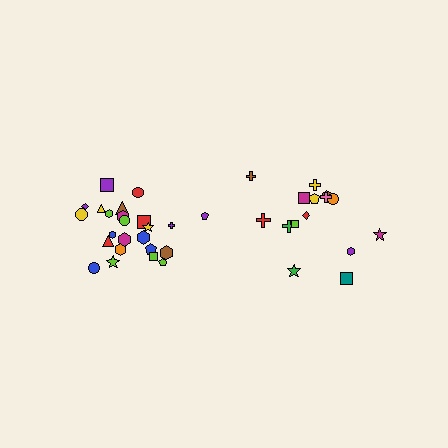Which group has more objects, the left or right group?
The left group.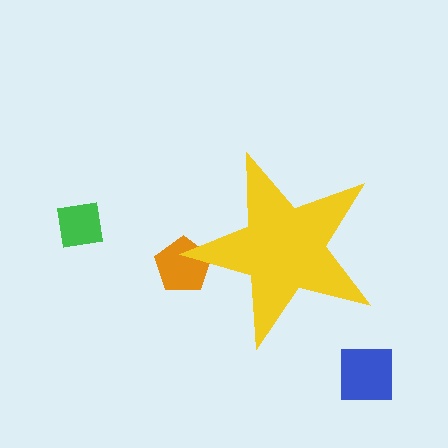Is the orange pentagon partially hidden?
Yes, the orange pentagon is partially hidden behind the yellow star.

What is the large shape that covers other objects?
A yellow star.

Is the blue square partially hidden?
No, the blue square is fully visible.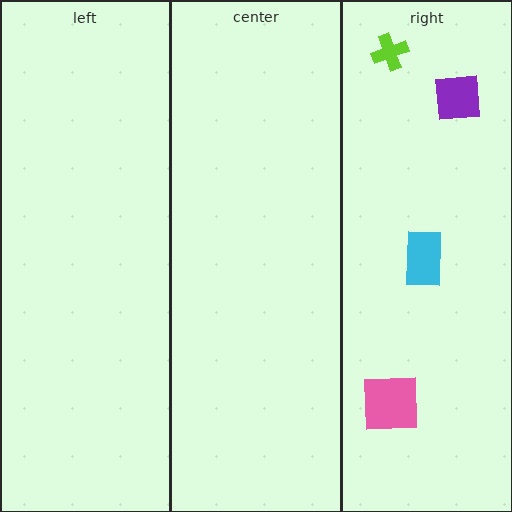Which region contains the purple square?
The right region.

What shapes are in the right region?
The cyan rectangle, the purple square, the pink square, the lime cross.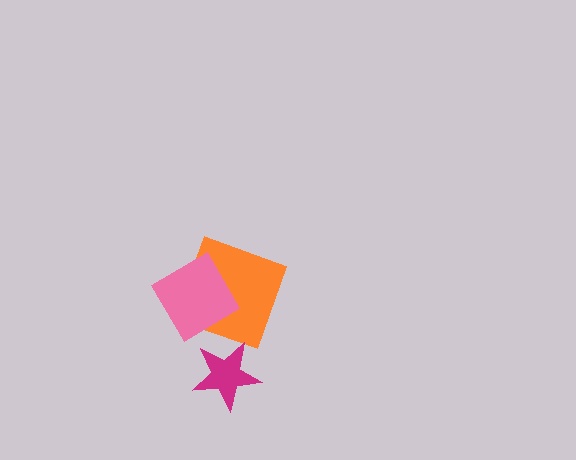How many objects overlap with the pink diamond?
1 object overlaps with the pink diamond.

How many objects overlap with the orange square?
1 object overlaps with the orange square.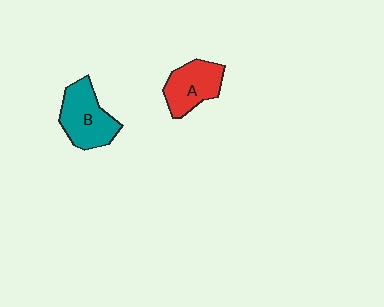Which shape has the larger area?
Shape B (teal).